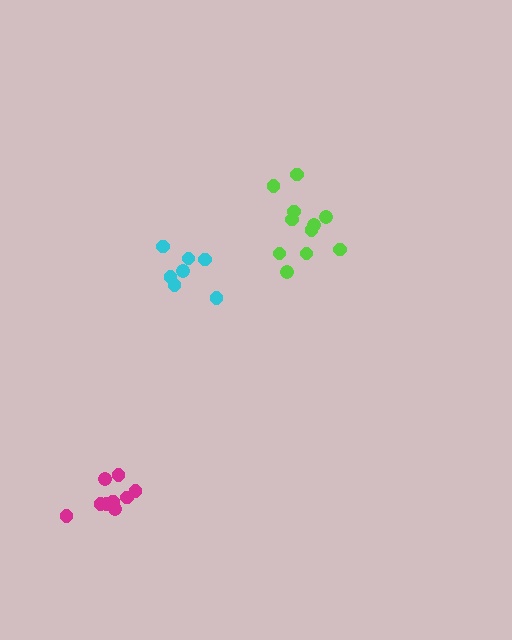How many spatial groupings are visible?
There are 3 spatial groupings.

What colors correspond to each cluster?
The clusters are colored: cyan, lime, magenta.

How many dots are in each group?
Group 1: 7 dots, Group 2: 11 dots, Group 3: 9 dots (27 total).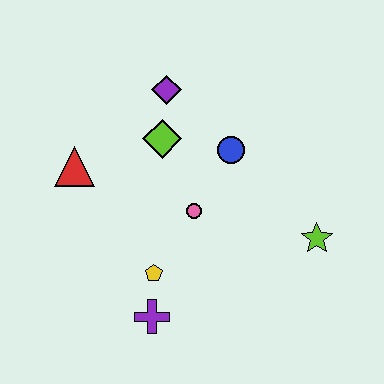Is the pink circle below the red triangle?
Yes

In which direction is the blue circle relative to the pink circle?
The blue circle is above the pink circle.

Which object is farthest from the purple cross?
The purple diamond is farthest from the purple cross.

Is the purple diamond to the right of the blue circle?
No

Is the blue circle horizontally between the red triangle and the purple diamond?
No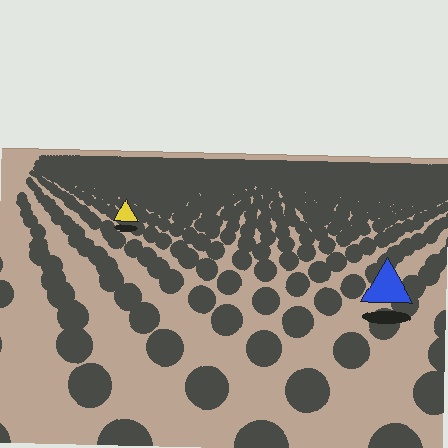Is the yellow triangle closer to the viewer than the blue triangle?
No. The blue triangle is closer — you can tell from the texture gradient: the ground texture is coarser near it.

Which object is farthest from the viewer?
The yellow triangle is farthest from the viewer. It appears smaller and the ground texture around it is denser.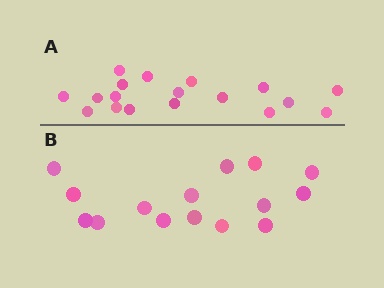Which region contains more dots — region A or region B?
Region A (the top region) has more dots.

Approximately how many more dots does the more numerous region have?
Region A has just a few more — roughly 2 or 3 more dots than region B.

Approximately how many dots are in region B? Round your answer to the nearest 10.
About 20 dots. (The exact count is 15, which rounds to 20.)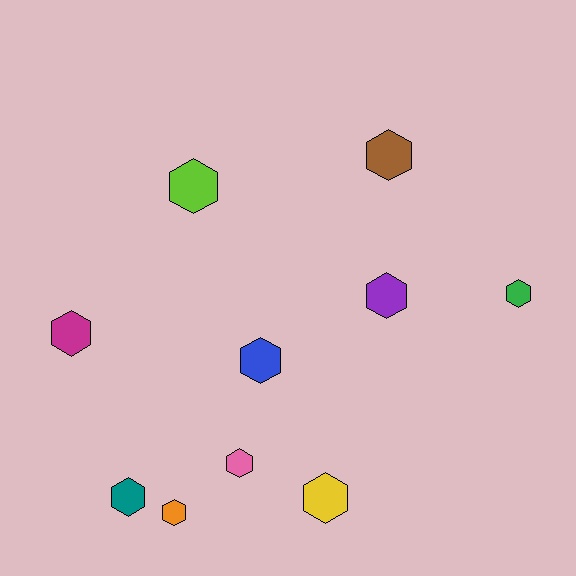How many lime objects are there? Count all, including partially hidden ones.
There is 1 lime object.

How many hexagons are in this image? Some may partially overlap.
There are 10 hexagons.